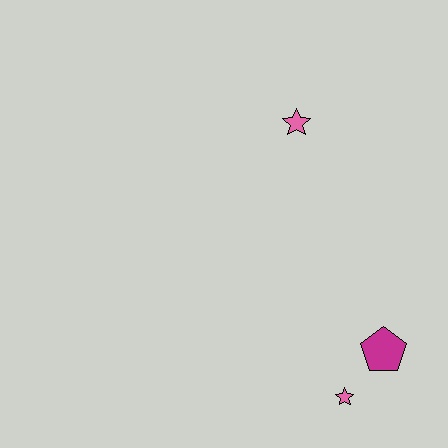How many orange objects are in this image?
There are no orange objects.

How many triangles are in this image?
There are no triangles.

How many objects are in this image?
There are 3 objects.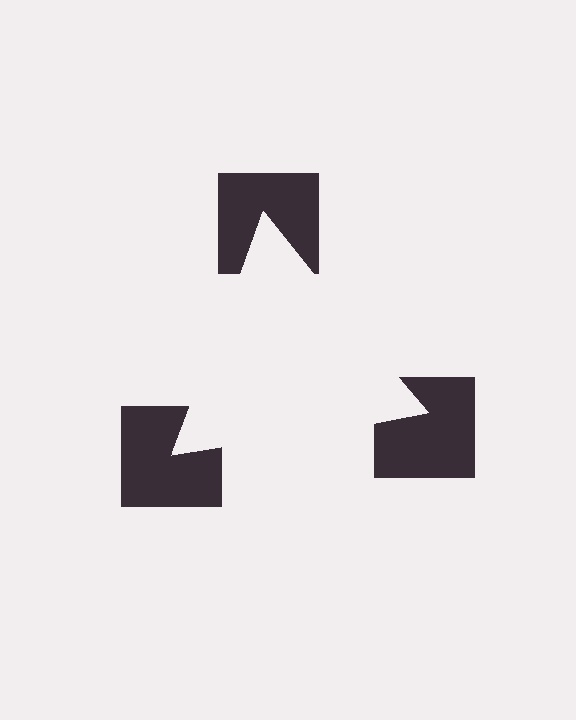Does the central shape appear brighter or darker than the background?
It typically appears slightly brighter than the background, even though no actual brightness change is drawn.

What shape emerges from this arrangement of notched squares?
An illusory triangle — its edges are inferred from the aligned wedge cuts in the notched squares, not physically drawn.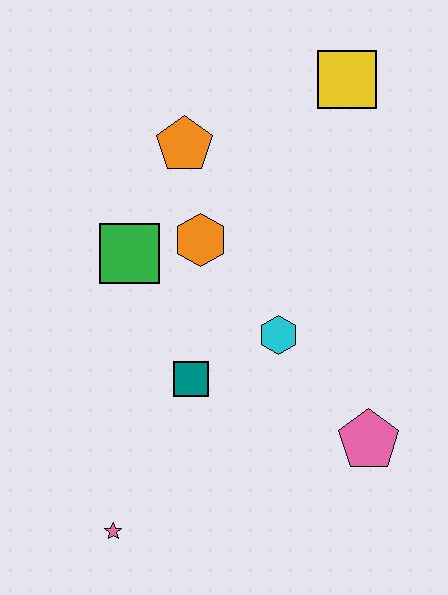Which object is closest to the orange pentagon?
The orange hexagon is closest to the orange pentagon.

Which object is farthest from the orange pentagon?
The pink star is farthest from the orange pentagon.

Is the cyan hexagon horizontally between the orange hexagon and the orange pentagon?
No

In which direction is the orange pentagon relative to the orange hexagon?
The orange pentagon is above the orange hexagon.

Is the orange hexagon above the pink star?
Yes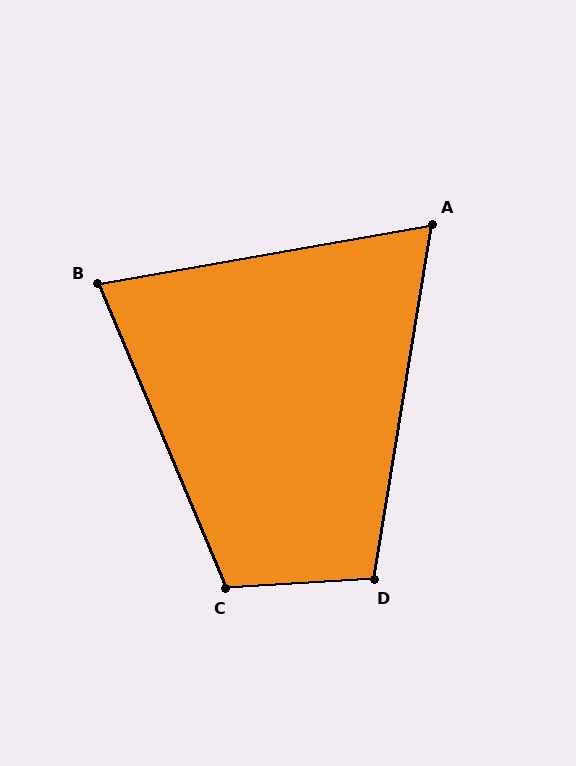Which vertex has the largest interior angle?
C, at approximately 109 degrees.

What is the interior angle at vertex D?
Approximately 103 degrees (obtuse).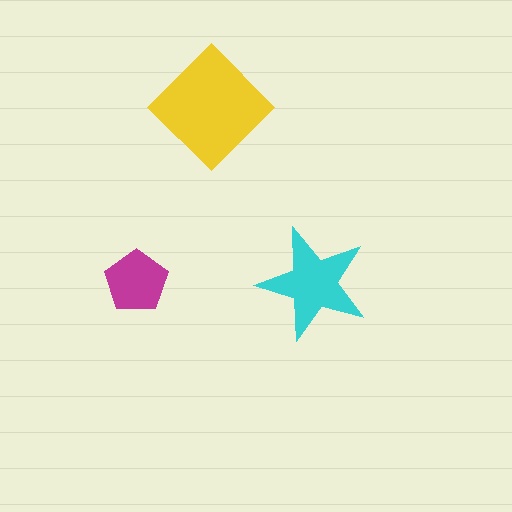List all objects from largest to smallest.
The yellow diamond, the cyan star, the magenta pentagon.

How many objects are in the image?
There are 3 objects in the image.